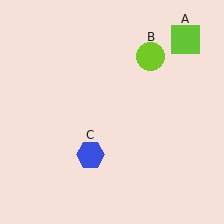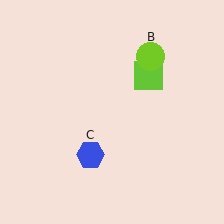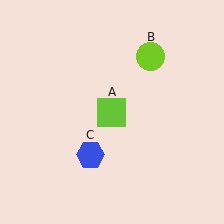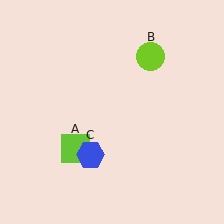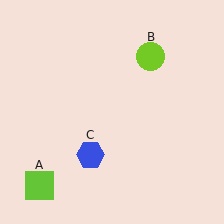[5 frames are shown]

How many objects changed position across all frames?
1 object changed position: lime square (object A).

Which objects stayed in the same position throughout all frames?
Lime circle (object B) and blue hexagon (object C) remained stationary.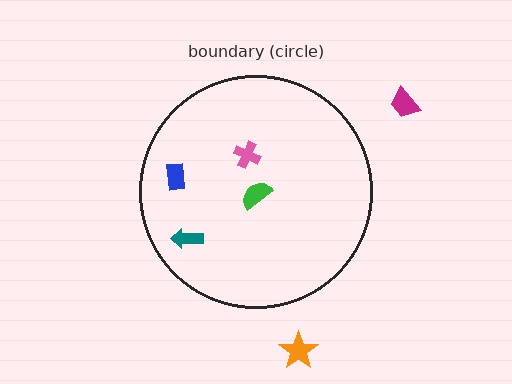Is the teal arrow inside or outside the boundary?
Inside.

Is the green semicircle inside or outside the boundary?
Inside.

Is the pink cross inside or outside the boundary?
Inside.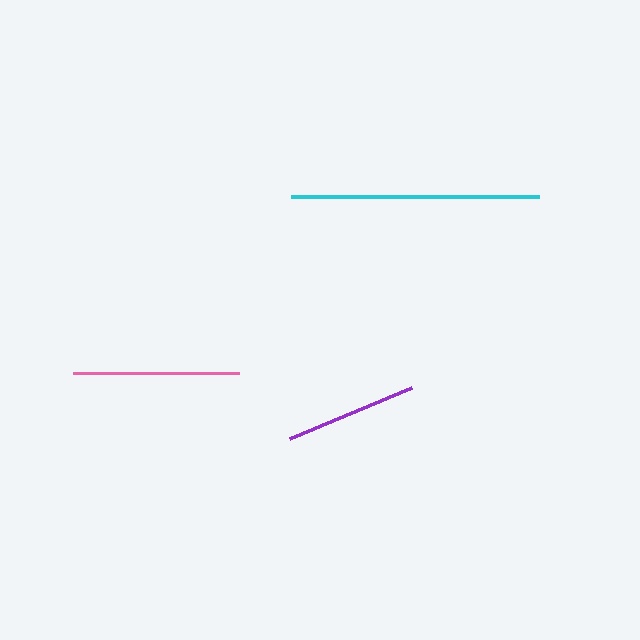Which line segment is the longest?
The cyan line is the longest at approximately 249 pixels.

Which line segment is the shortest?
The purple line is the shortest at approximately 132 pixels.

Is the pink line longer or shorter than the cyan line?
The cyan line is longer than the pink line.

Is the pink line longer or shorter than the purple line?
The pink line is longer than the purple line.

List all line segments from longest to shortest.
From longest to shortest: cyan, pink, purple.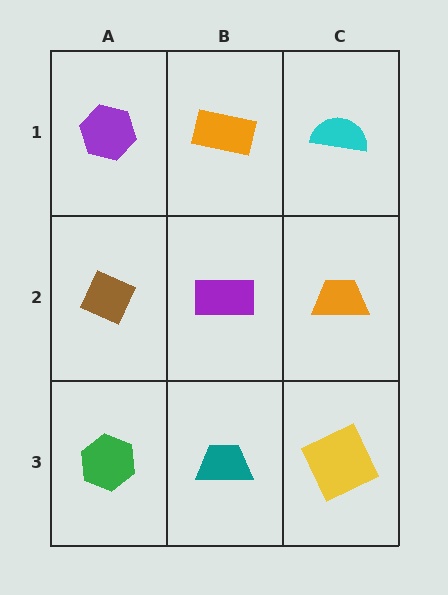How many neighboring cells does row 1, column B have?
3.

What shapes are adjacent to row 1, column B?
A purple rectangle (row 2, column B), a purple hexagon (row 1, column A), a cyan semicircle (row 1, column C).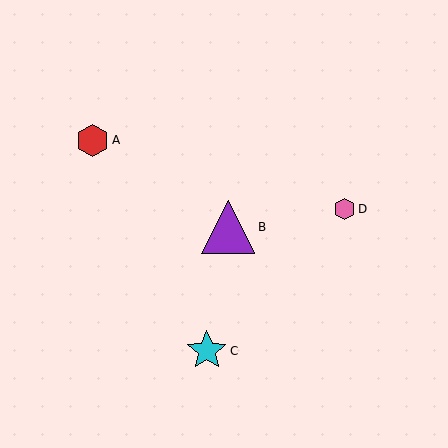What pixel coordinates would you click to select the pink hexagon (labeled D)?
Click at (345, 209) to select the pink hexagon D.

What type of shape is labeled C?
Shape C is a cyan star.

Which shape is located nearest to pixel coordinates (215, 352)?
The cyan star (labeled C) at (207, 351) is nearest to that location.